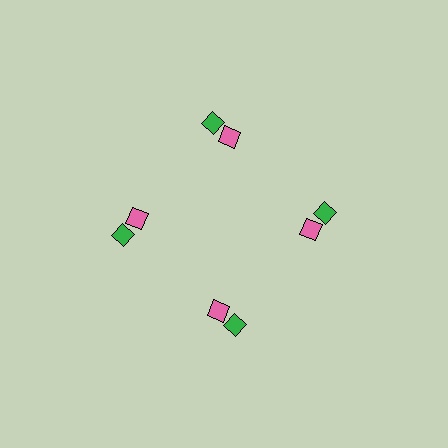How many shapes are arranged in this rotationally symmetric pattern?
There are 8 shapes, arranged in 4 groups of 2.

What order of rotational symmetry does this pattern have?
This pattern has 4-fold rotational symmetry.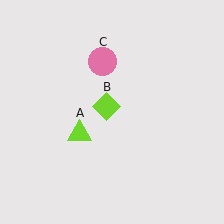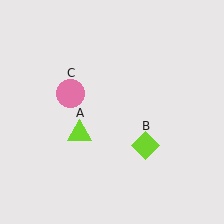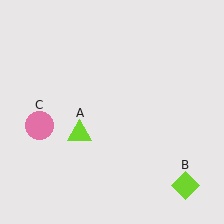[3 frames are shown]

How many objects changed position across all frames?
2 objects changed position: lime diamond (object B), pink circle (object C).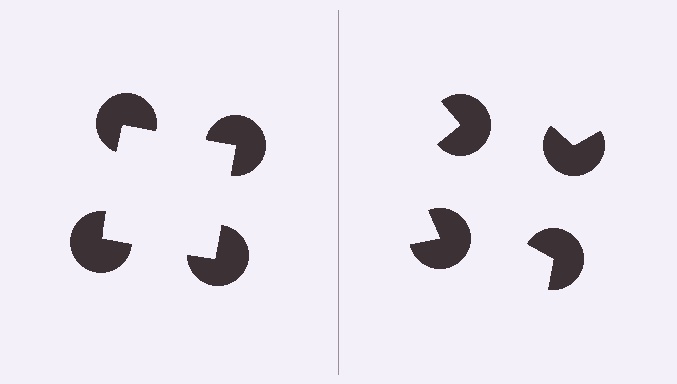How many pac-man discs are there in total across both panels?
8 — 4 on each side.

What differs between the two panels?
The pac-man discs are positioned identically on both sides; only the wedge orientations differ. On the left they align to a square; on the right they are misaligned.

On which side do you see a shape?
An illusory square appears on the left side. On the right side the wedge cuts are rotated, so no coherent shape forms.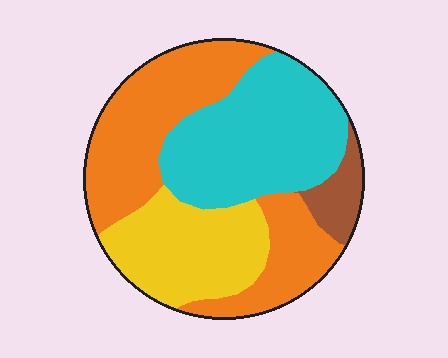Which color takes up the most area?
Orange, at roughly 40%.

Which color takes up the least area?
Brown, at roughly 5%.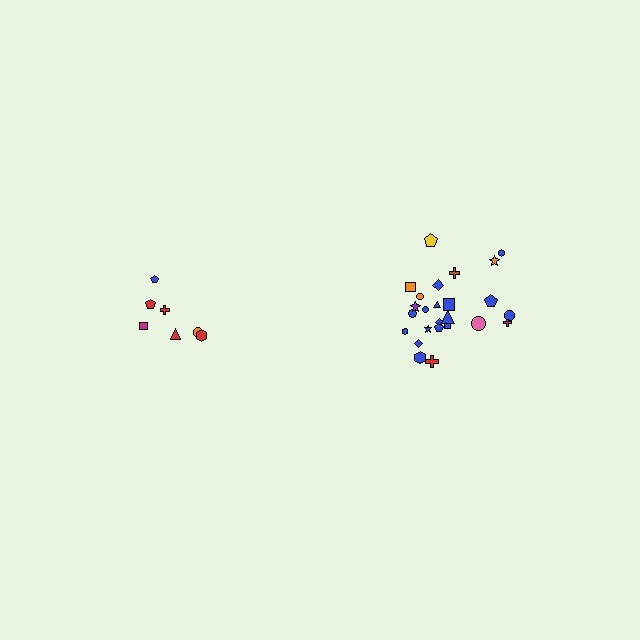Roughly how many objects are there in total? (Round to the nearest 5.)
Roughly 30 objects in total.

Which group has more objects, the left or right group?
The right group.